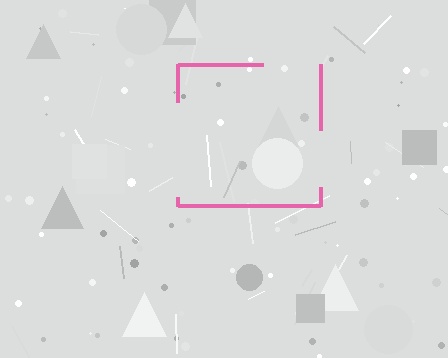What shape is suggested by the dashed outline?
The dashed outline suggests a square.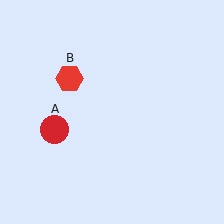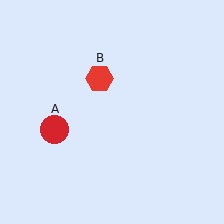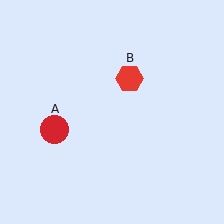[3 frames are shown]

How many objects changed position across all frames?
1 object changed position: red hexagon (object B).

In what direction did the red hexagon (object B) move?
The red hexagon (object B) moved right.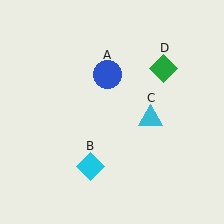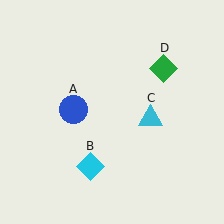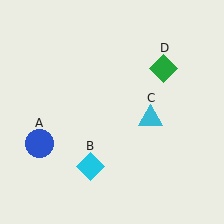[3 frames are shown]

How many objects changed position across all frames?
1 object changed position: blue circle (object A).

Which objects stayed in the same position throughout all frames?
Cyan diamond (object B) and cyan triangle (object C) and green diamond (object D) remained stationary.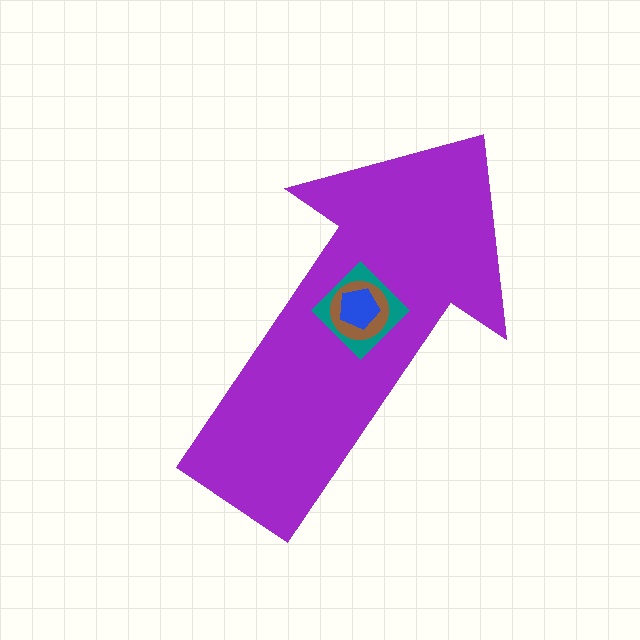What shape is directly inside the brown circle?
The blue pentagon.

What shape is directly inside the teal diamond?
The brown circle.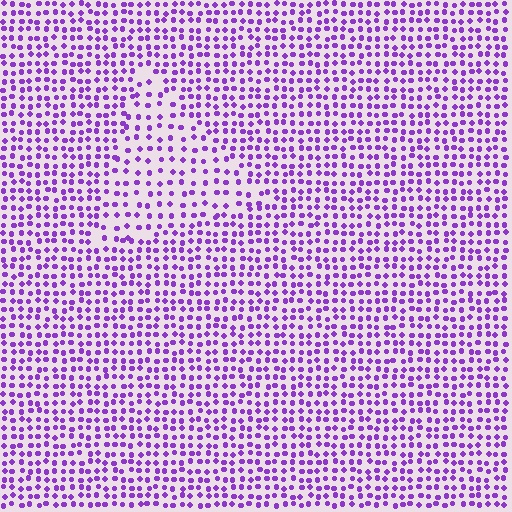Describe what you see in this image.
The image contains small purple elements arranged at two different densities. A triangle-shaped region is visible where the elements are less densely packed than the surrounding area.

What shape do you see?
I see a triangle.